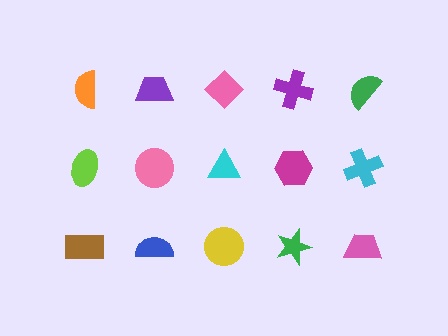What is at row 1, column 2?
A purple trapezoid.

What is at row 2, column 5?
A cyan cross.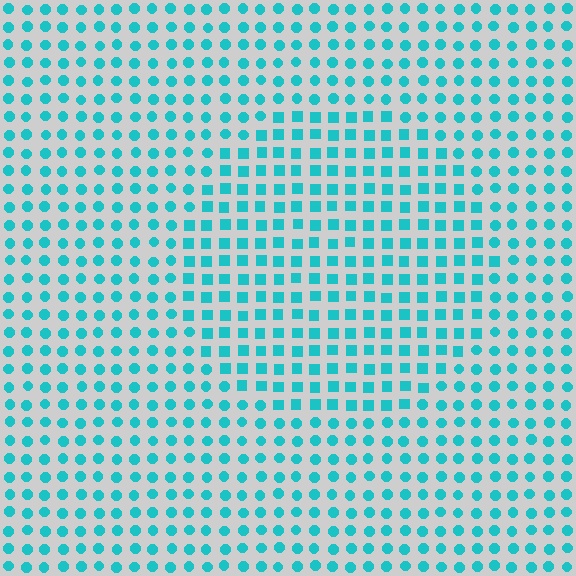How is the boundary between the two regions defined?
The boundary is defined by a change in element shape: squares inside vs. circles outside. All elements share the same color and spacing.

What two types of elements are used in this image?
The image uses squares inside the circle region and circles outside it.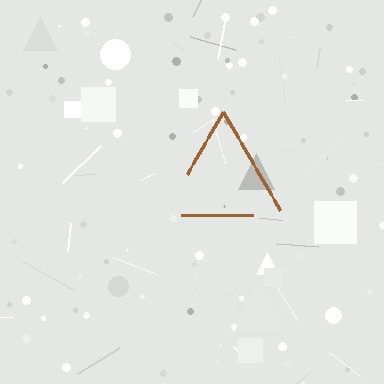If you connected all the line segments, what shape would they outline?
They would outline a triangle.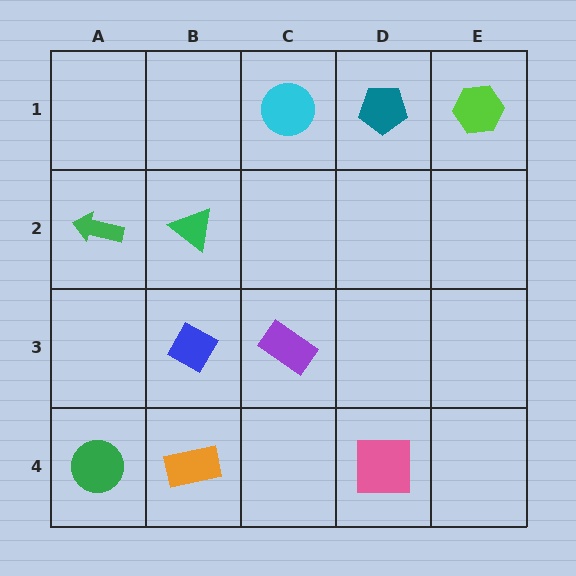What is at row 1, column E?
A lime hexagon.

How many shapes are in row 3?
2 shapes.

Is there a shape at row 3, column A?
No, that cell is empty.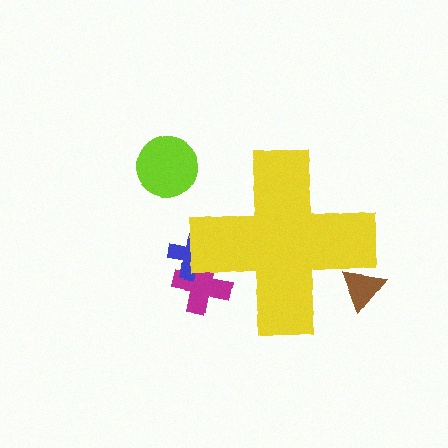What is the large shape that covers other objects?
A yellow cross.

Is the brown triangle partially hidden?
Yes, the brown triangle is partially hidden behind the yellow cross.